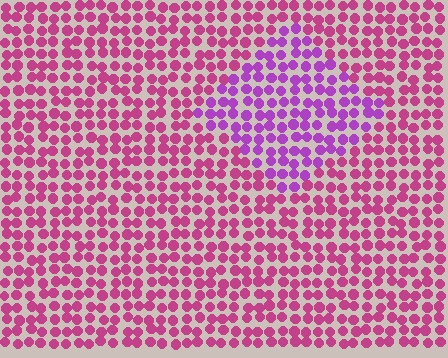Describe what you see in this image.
The image is filled with small magenta elements in a uniform arrangement. A diamond-shaped region is visible where the elements are tinted to a slightly different hue, forming a subtle color boundary.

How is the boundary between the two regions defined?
The boundary is defined purely by a slight shift in hue (about 36 degrees). Spacing, size, and orientation are identical on both sides.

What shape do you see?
I see a diamond.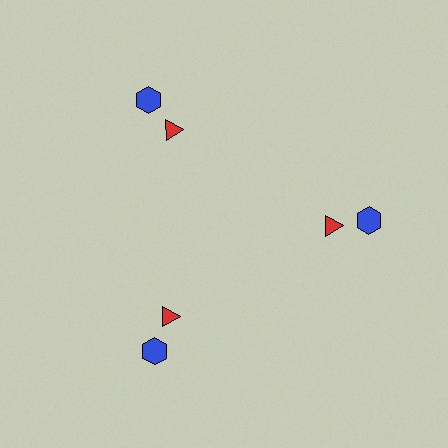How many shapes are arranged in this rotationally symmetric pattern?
There are 6 shapes, arranged in 3 groups of 2.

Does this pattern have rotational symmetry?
Yes, this pattern has 3-fold rotational symmetry. It looks the same after rotating 120 degrees around the center.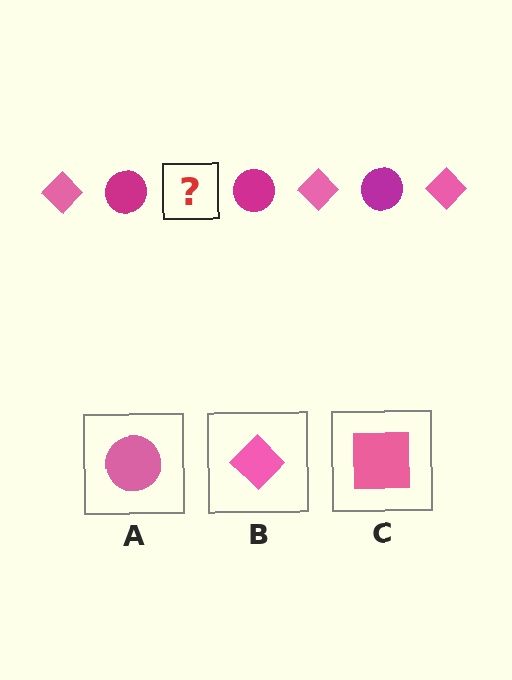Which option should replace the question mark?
Option B.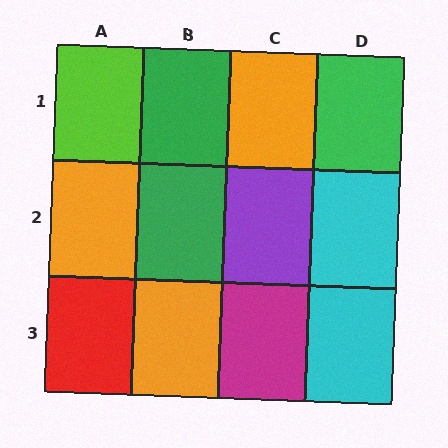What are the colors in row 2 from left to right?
Orange, green, purple, cyan.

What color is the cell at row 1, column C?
Orange.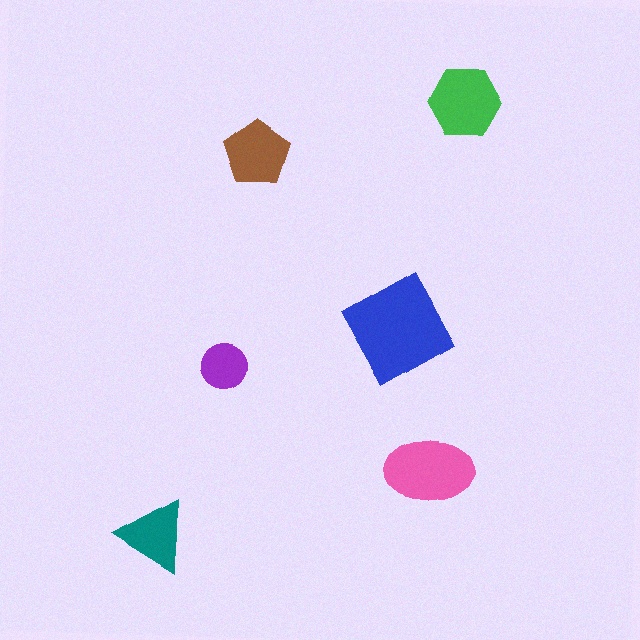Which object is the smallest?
The purple circle.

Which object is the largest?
The blue square.